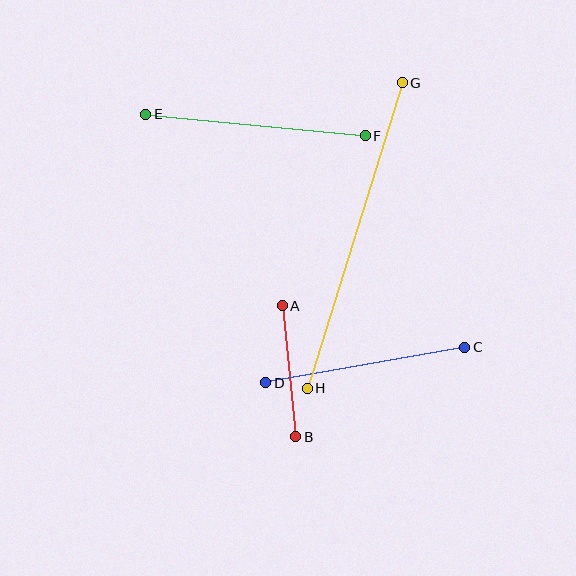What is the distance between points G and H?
The distance is approximately 320 pixels.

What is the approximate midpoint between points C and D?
The midpoint is at approximately (365, 365) pixels.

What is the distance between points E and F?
The distance is approximately 221 pixels.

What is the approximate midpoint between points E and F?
The midpoint is at approximately (255, 125) pixels.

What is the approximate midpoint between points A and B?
The midpoint is at approximately (289, 371) pixels.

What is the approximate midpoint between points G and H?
The midpoint is at approximately (355, 236) pixels.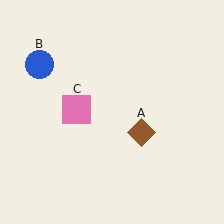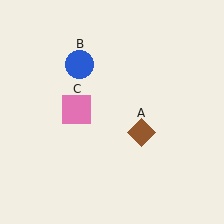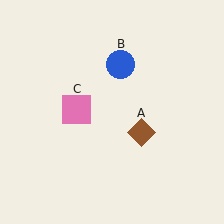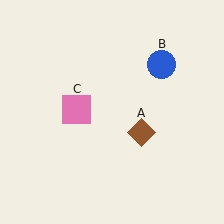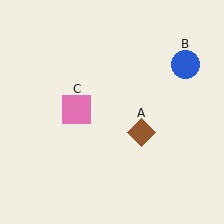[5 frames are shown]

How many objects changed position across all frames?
1 object changed position: blue circle (object B).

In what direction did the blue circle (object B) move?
The blue circle (object B) moved right.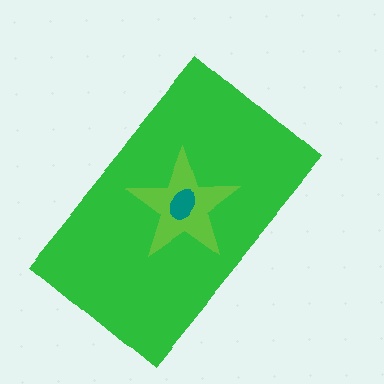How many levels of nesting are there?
3.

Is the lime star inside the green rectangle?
Yes.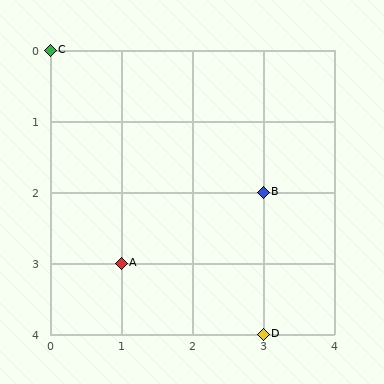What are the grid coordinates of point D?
Point D is at grid coordinates (3, 4).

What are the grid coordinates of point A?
Point A is at grid coordinates (1, 3).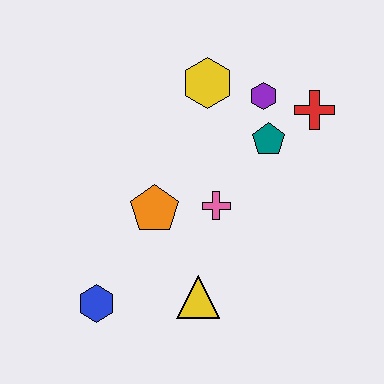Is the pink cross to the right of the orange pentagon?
Yes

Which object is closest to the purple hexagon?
The teal pentagon is closest to the purple hexagon.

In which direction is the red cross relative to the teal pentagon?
The red cross is to the right of the teal pentagon.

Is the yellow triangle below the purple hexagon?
Yes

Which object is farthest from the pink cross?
The blue hexagon is farthest from the pink cross.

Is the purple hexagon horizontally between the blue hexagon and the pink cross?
No